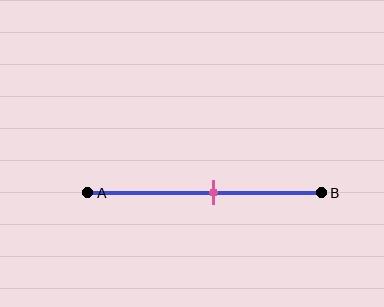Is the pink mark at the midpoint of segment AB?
No, the mark is at about 55% from A, not at the 50% midpoint.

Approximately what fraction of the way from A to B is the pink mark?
The pink mark is approximately 55% of the way from A to B.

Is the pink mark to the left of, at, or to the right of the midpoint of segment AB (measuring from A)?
The pink mark is to the right of the midpoint of segment AB.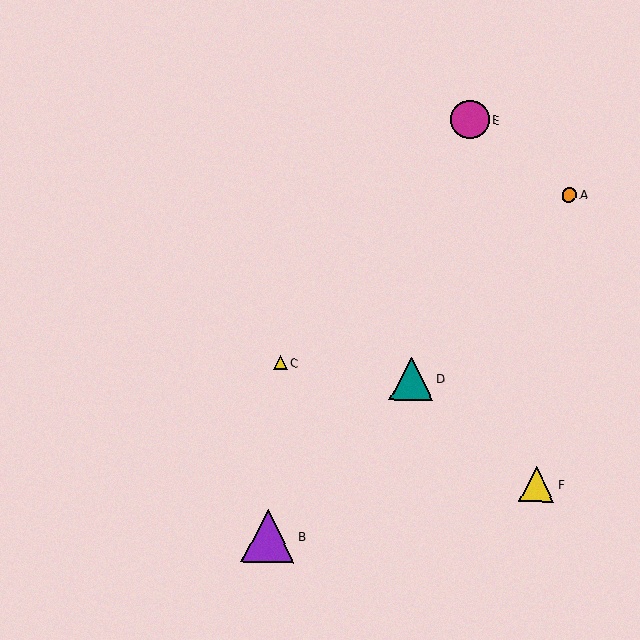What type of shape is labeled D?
Shape D is a teal triangle.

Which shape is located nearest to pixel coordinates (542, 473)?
The yellow triangle (labeled F) at (537, 485) is nearest to that location.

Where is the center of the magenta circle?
The center of the magenta circle is at (470, 120).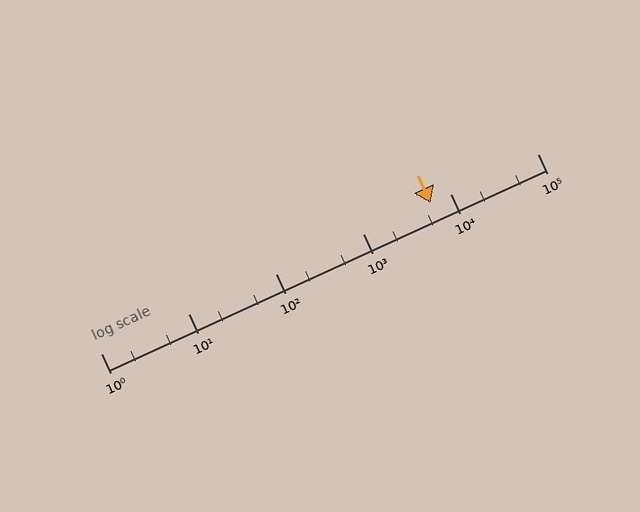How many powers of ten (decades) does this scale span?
The scale spans 5 decades, from 1 to 100000.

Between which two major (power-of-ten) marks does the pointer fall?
The pointer is between 1000 and 10000.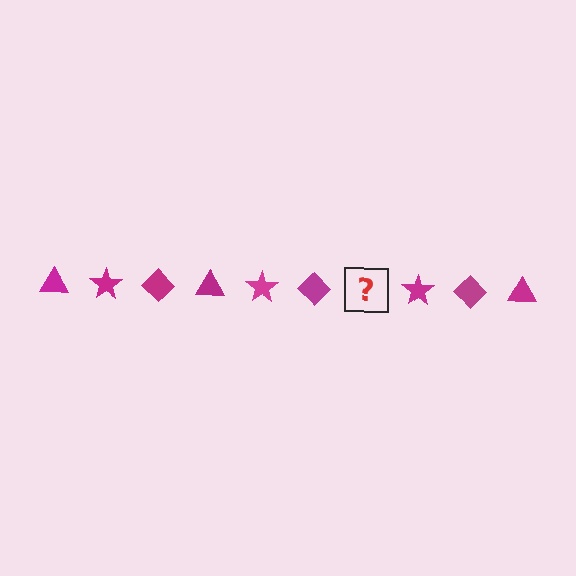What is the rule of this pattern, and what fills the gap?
The rule is that the pattern cycles through triangle, star, diamond shapes in magenta. The gap should be filled with a magenta triangle.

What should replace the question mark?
The question mark should be replaced with a magenta triangle.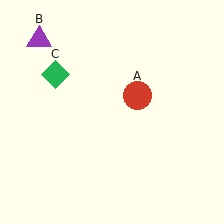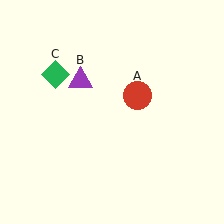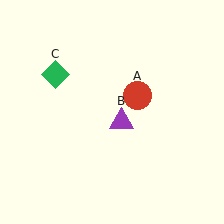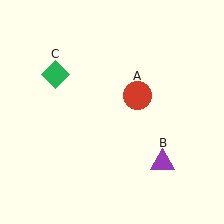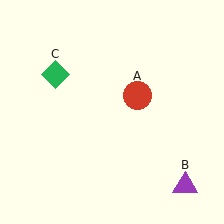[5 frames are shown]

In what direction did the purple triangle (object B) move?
The purple triangle (object B) moved down and to the right.